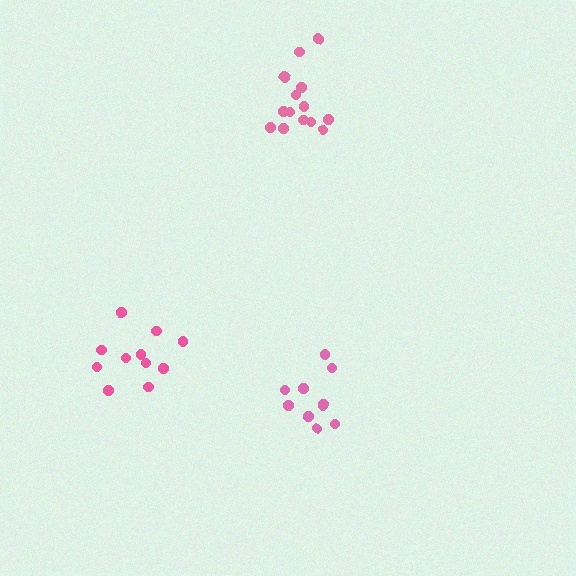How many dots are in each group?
Group 1: 15 dots, Group 2: 11 dots, Group 3: 10 dots (36 total).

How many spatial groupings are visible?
There are 3 spatial groupings.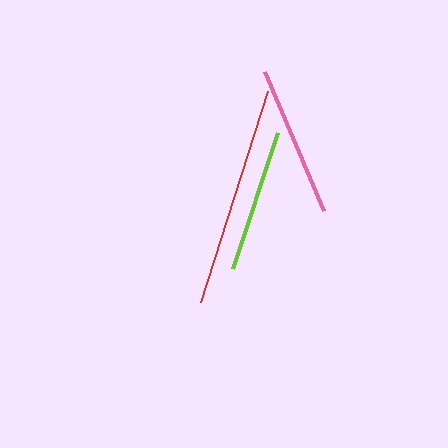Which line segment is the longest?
The red line is the longest at approximately 222 pixels.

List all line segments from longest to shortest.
From longest to shortest: red, pink, lime.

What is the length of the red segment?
The red segment is approximately 222 pixels long.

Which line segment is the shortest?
The lime line is the shortest at approximately 144 pixels.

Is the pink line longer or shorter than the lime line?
The pink line is longer than the lime line.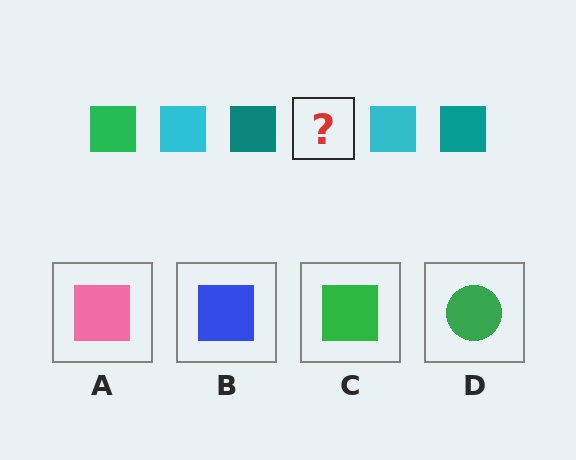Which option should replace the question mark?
Option C.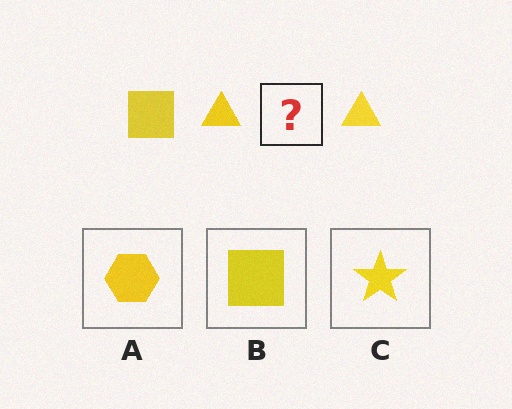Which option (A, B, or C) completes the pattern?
B.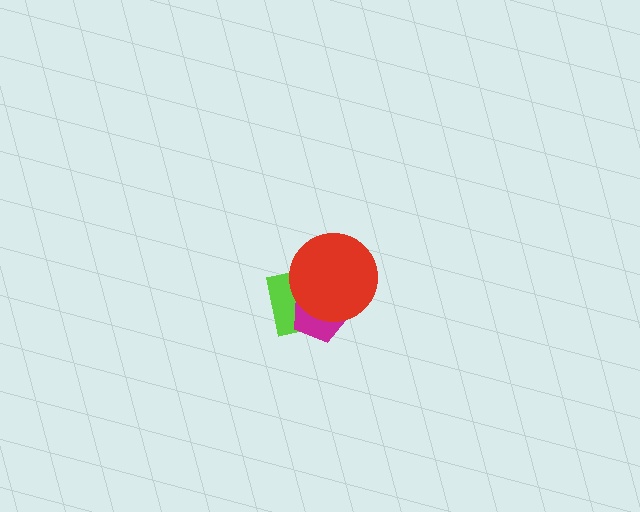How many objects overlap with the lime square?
2 objects overlap with the lime square.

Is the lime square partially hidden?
Yes, it is partially covered by another shape.